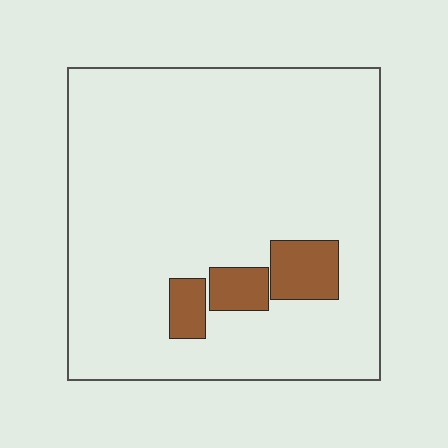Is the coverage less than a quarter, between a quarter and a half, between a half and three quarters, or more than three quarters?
Less than a quarter.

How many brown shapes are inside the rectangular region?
3.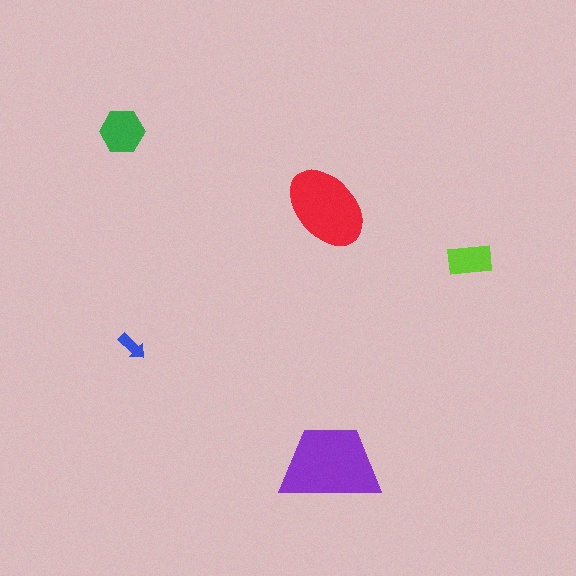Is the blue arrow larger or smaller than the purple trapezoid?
Smaller.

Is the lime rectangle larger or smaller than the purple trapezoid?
Smaller.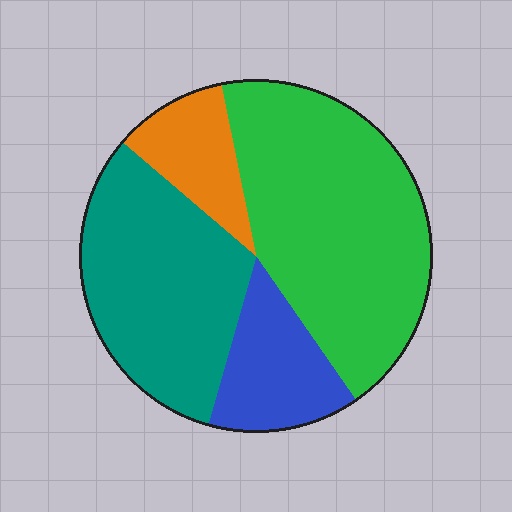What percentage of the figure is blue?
Blue takes up less than a sixth of the figure.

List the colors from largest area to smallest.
From largest to smallest: green, teal, blue, orange.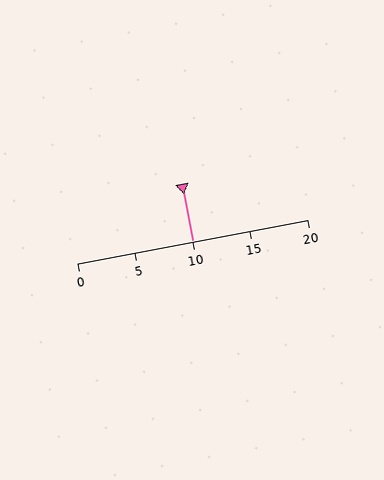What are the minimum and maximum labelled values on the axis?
The axis runs from 0 to 20.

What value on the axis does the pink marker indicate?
The marker indicates approximately 10.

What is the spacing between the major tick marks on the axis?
The major ticks are spaced 5 apart.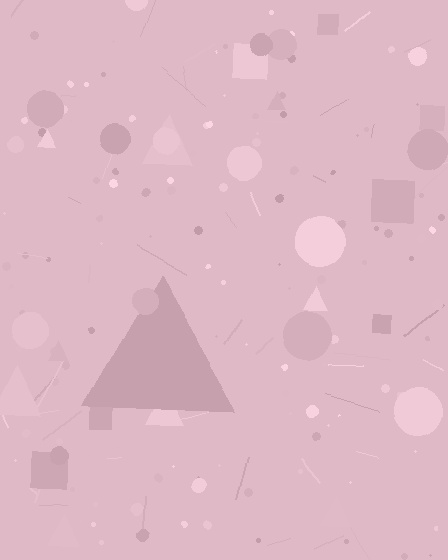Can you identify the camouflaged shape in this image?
The camouflaged shape is a triangle.